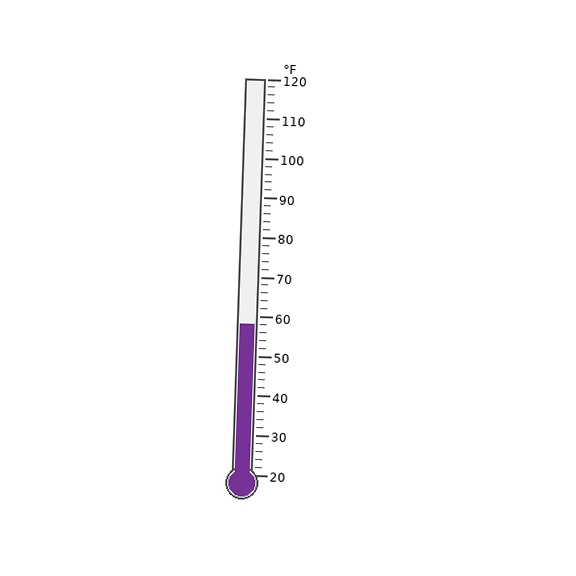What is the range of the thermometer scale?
The thermometer scale ranges from 20°F to 120°F.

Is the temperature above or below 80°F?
The temperature is below 80°F.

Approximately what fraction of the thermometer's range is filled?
The thermometer is filled to approximately 40% of its range.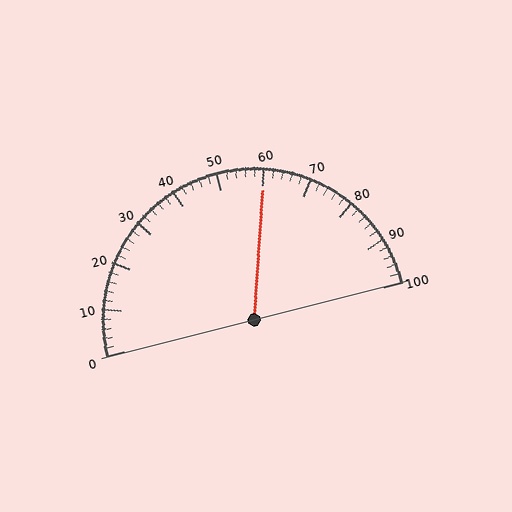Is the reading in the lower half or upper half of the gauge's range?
The reading is in the upper half of the range (0 to 100).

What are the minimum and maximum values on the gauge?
The gauge ranges from 0 to 100.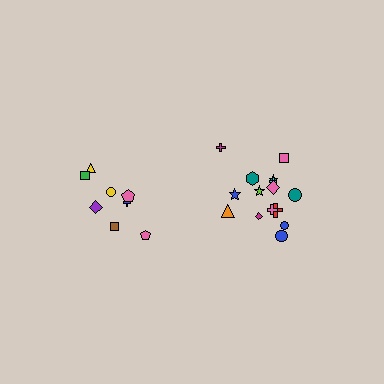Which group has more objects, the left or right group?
The right group.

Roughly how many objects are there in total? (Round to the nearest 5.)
Roughly 25 objects in total.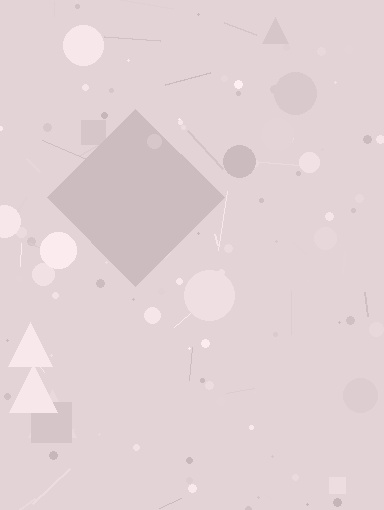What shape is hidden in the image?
A diamond is hidden in the image.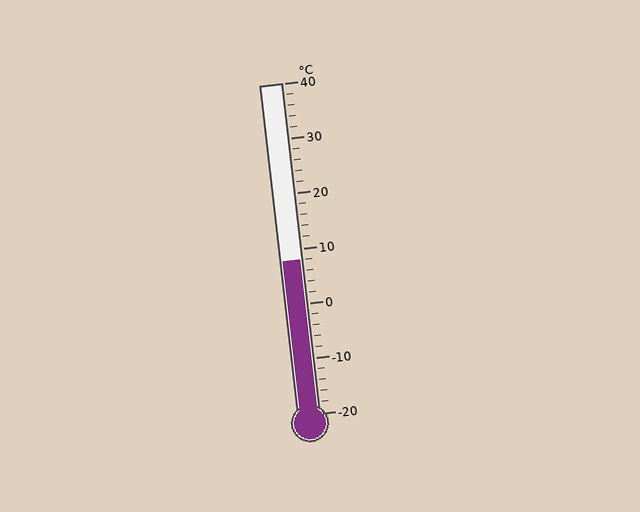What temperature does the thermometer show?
The thermometer shows approximately 8°C.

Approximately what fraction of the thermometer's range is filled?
The thermometer is filled to approximately 45% of its range.